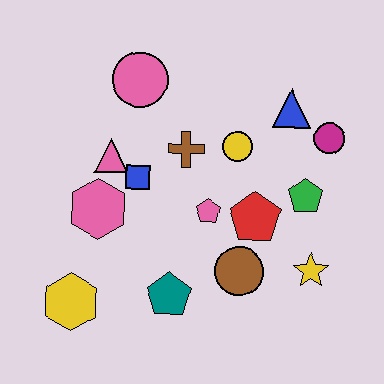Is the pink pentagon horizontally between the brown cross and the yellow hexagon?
No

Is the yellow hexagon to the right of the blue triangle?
No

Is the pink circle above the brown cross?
Yes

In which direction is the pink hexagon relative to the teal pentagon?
The pink hexagon is above the teal pentagon.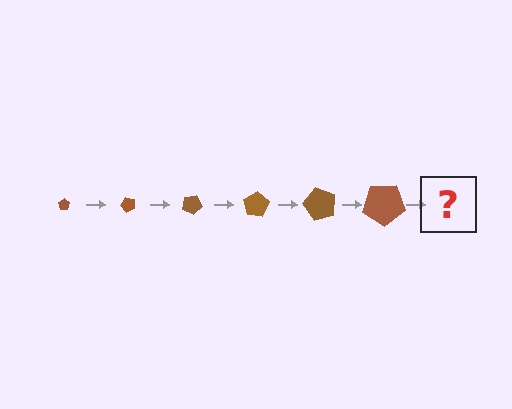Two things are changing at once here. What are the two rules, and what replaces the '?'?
The two rules are that the pentagon grows larger each step and it rotates 50 degrees each step. The '?' should be a pentagon, larger than the previous one and rotated 300 degrees from the start.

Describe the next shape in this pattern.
It should be a pentagon, larger than the previous one and rotated 300 degrees from the start.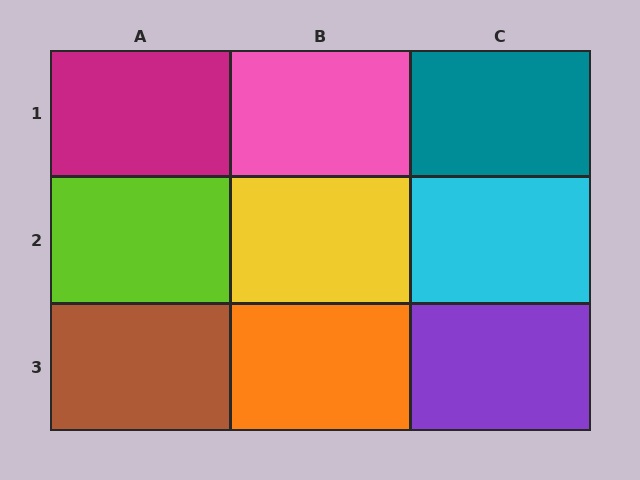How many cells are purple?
1 cell is purple.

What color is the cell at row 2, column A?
Lime.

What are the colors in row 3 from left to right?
Brown, orange, purple.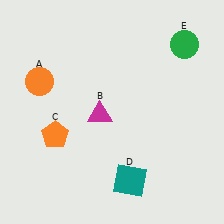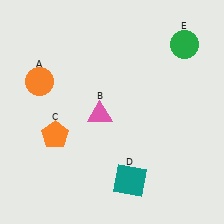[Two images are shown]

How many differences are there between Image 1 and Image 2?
There is 1 difference between the two images.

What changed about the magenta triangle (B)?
In Image 1, B is magenta. In Image 2, it changed to pink.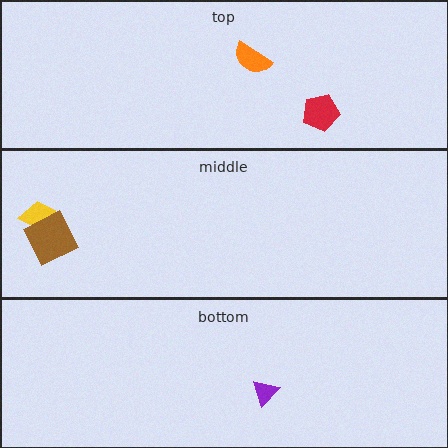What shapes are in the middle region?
The yellow trapezoid, the brown square.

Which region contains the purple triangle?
The bottom region.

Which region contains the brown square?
The middle region.